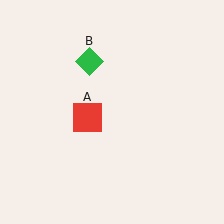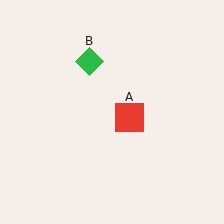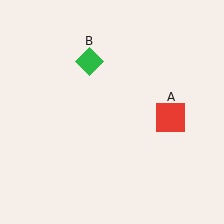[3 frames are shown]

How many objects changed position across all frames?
1 object changed position: red square (object A).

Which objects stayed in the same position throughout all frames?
Green diamond (object B) remained stationary.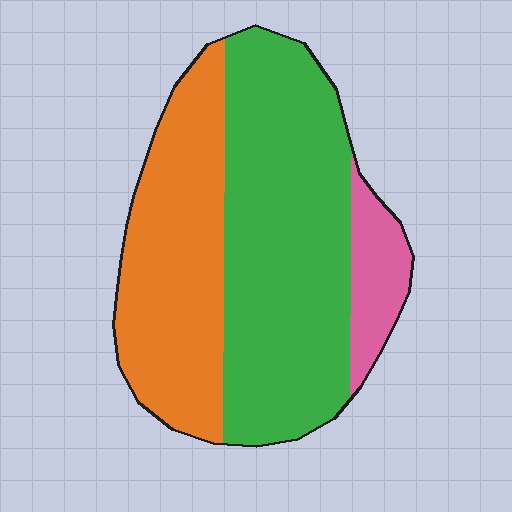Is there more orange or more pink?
Orange.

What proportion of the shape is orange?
Orange covers about 35% of the shape.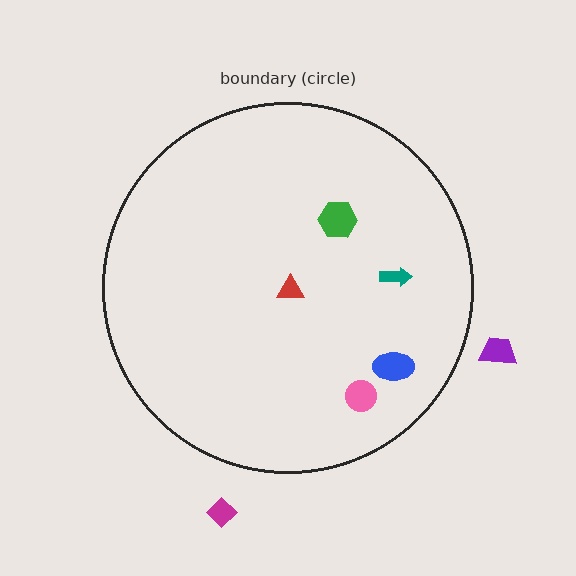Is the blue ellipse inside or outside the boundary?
Inside.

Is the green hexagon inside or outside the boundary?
Inside.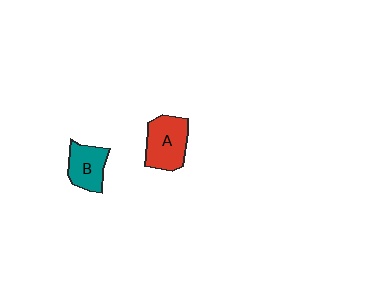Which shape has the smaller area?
Shape B (teal).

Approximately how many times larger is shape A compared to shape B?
Approximately 1.3 times.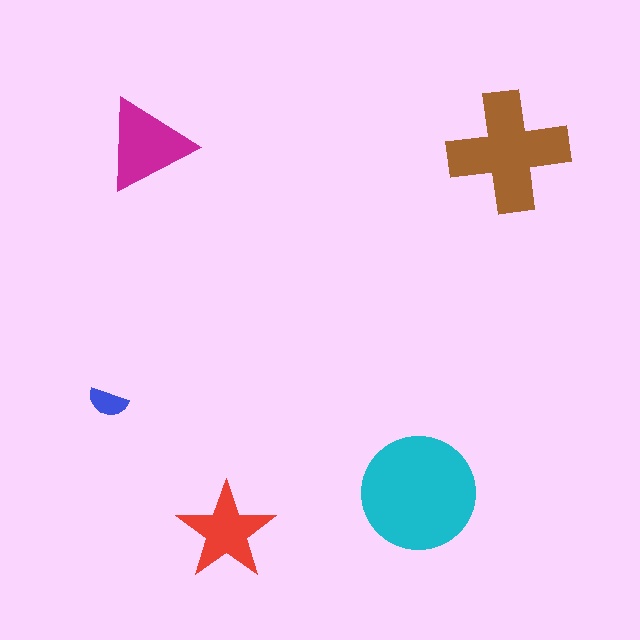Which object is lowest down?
The red star is bottommost.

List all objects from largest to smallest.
The cyan circle, the brown cross, the magenta triangle, the red star, the blue semicircle.